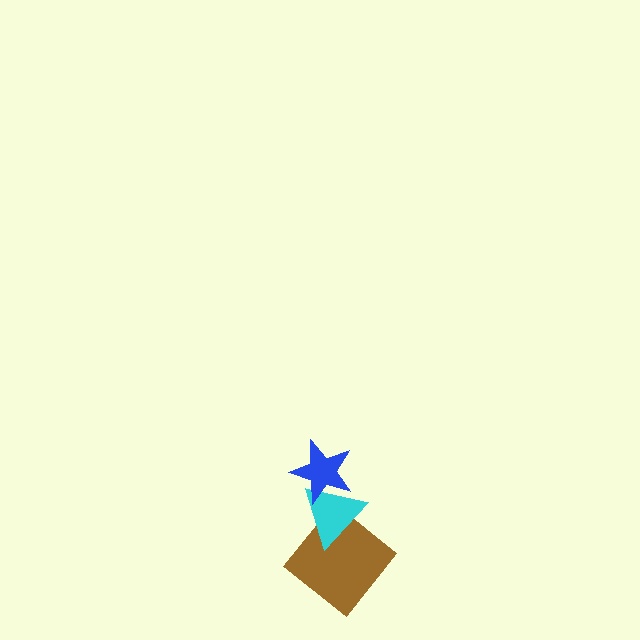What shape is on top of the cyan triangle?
The blue star is on top of the cyan triangle.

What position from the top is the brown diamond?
The brown diamond is 3rd from the top.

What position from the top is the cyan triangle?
The cyan triangle is 2nd from the top.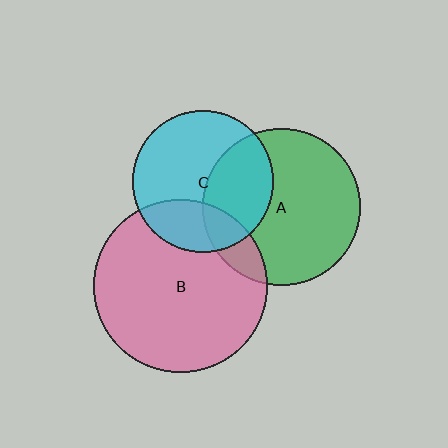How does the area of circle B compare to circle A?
Approximately 1.2 times.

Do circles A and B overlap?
Yes.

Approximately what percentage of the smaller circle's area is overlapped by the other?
Approximately 15%.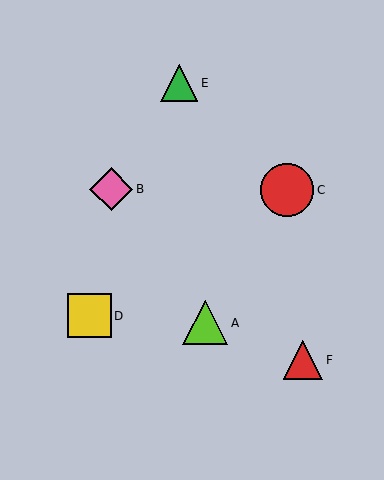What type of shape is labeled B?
Shape B is a pink diamond.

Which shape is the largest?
The red circle (labeled C) is the largest.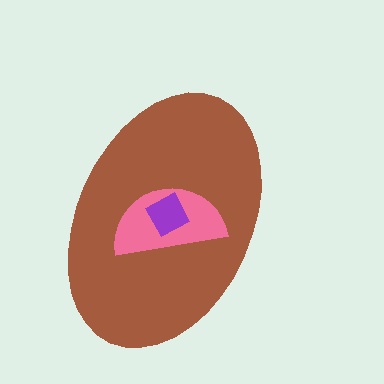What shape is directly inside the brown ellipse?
The pink semicircle.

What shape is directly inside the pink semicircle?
The purple diamond.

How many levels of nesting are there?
3.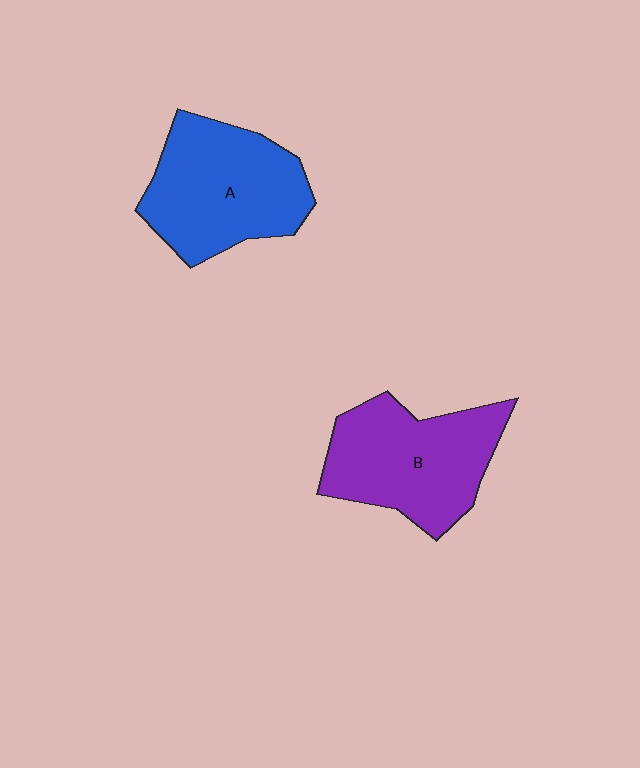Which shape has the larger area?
Shape A (blue).